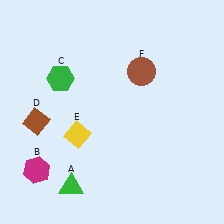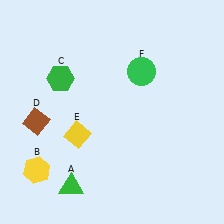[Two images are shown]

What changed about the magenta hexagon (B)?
In Image 1, B is magenta. In Image 2, it changed to yellow.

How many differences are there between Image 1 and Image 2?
There are 2 differences between the two images.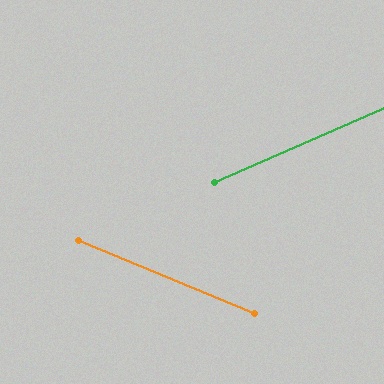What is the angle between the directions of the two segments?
Approximately 46 degrees.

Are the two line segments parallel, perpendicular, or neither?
Neither parallel nor perpendicular — they differ by about 46°.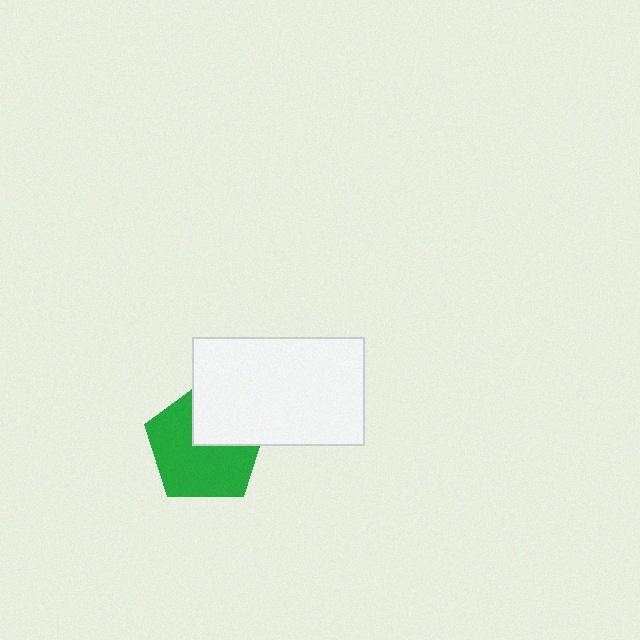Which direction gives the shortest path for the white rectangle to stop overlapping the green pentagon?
Moving toward the upper-right gives the shortest separation.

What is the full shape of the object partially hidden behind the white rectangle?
The partially hidden object is a green pentagon.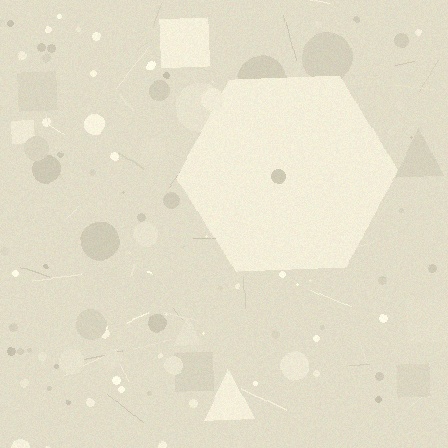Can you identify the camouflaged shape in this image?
The camouflaged shape is a hexagon.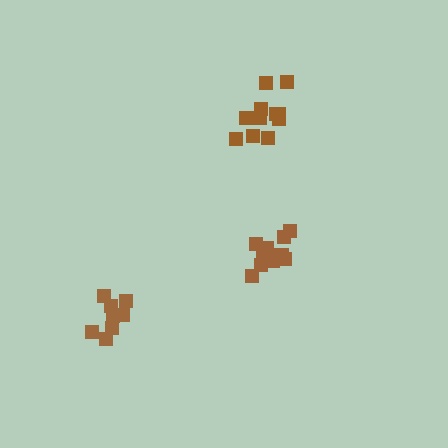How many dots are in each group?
Group 1: 9 dots, Group 2: 11 dots, Group 3: 12 dots (32 total).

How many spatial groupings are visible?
There are 3 spatial groupings.